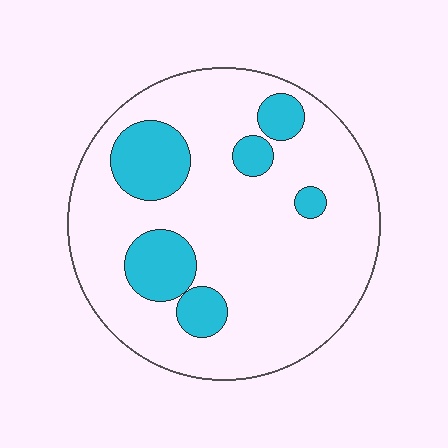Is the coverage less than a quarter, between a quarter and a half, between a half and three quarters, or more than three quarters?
Less than a quarter.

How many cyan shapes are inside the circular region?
6.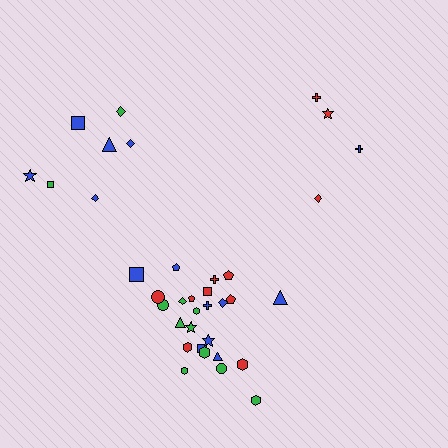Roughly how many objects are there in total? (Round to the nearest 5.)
Roughly 35 objects in total.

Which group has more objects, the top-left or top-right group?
The top-left group.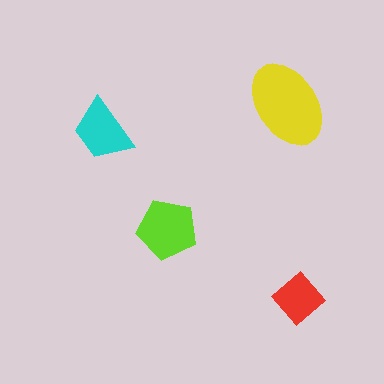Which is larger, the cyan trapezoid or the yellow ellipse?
The yellow ellipse.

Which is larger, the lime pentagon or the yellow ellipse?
The yellow ellipse.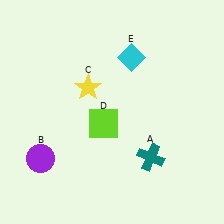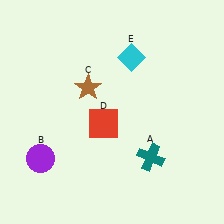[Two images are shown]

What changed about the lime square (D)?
In Image 1, D is lime. In Image 2, it changed to red.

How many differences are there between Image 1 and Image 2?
There are 2 differences between the two images.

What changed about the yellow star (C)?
In Image 1, C is yellow. In Image 2, it changed to brown.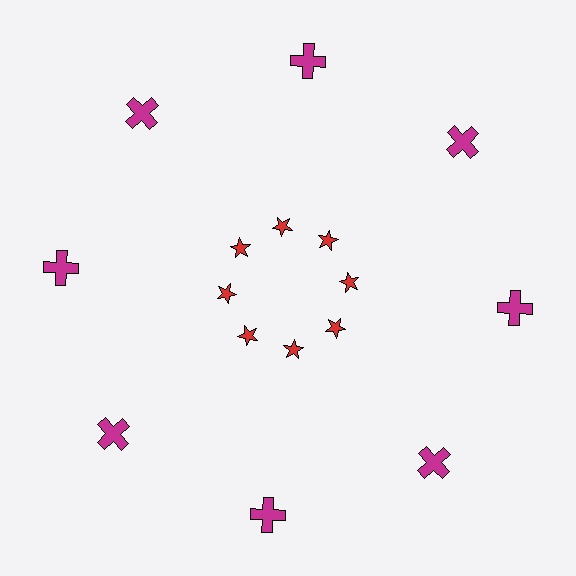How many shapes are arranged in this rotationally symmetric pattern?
There are 16 shapes, arranged in 8 groups of 2.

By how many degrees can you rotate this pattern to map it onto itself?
The pattern maps onto itself every 45 degrees of rotation.